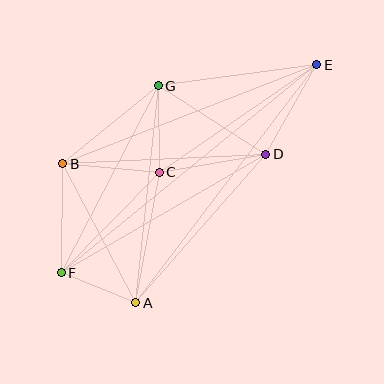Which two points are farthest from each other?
Points E and F are farthest from each other.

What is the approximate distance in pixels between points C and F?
The distance between C and F is approximately 141 pixels.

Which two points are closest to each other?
Points A and F are closest to each other.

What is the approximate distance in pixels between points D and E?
The distance between D and E is approximately 103 pixels.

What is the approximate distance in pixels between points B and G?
The distance between B and G is approximately 123 pixels.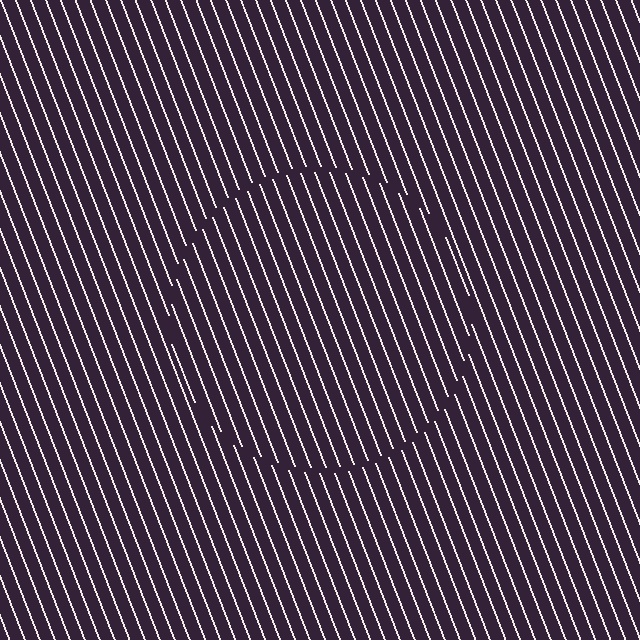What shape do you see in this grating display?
An illusory circle. The interior of the shape contains the same grating, shifted by half a period — the contour is defined by the phase discontinuity where line-ends from the inner and outer gratings abut.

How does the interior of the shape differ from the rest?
The interior of the shape contains the same grating, shifted by half a period — the contour is defined by the phase discontinuity where line-ends from the inner and outer gratings abut.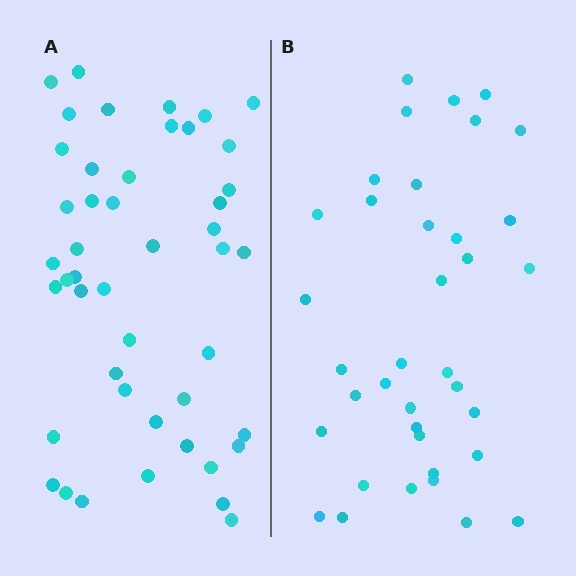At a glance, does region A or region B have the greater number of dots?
Region A (the left region) has more dots.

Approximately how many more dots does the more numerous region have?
Region A has roughly 8 or so more dots than region B.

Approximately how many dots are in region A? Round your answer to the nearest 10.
About 50 dots. (The exact count is 46, which rounds to 50.)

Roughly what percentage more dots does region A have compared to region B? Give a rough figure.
About 25% more.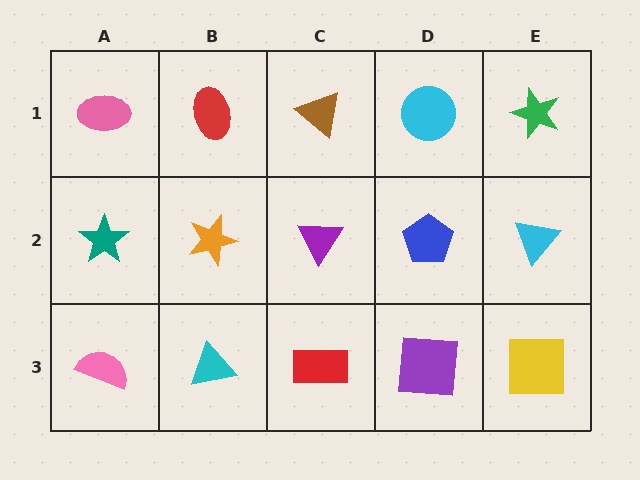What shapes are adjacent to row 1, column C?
A purple triangle (row 2, column C), a red ellipse (row 1, column B), a cyan circle (row 1, column D).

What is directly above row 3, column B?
An orange star.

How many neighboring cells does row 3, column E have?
2.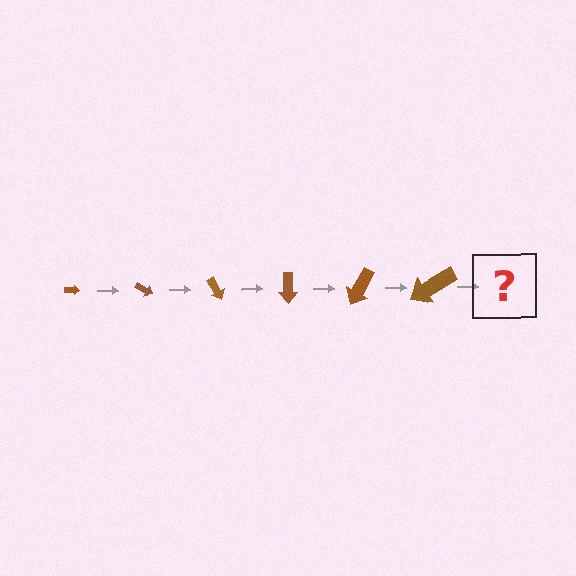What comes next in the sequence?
The next element should be an arrow, larger than the previous one and rotated 180 degrees from the start.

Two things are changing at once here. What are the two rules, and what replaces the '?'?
The two rules are that the arrow grows larger each step and it rotates 30 degrees each step. The '?' should be an arrow, larger than the previous one and rotated 180 degrees from the start.